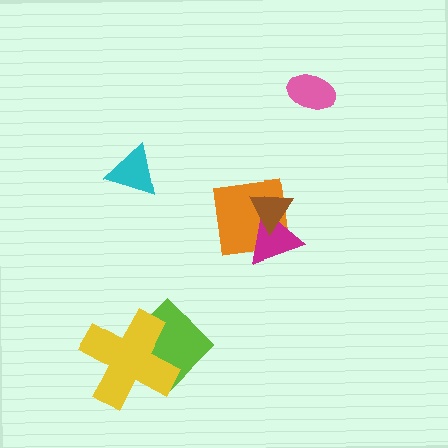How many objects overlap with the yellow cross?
1 object overlaps with the yellow cross.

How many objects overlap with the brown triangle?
2 objects overlap with the brown triangle.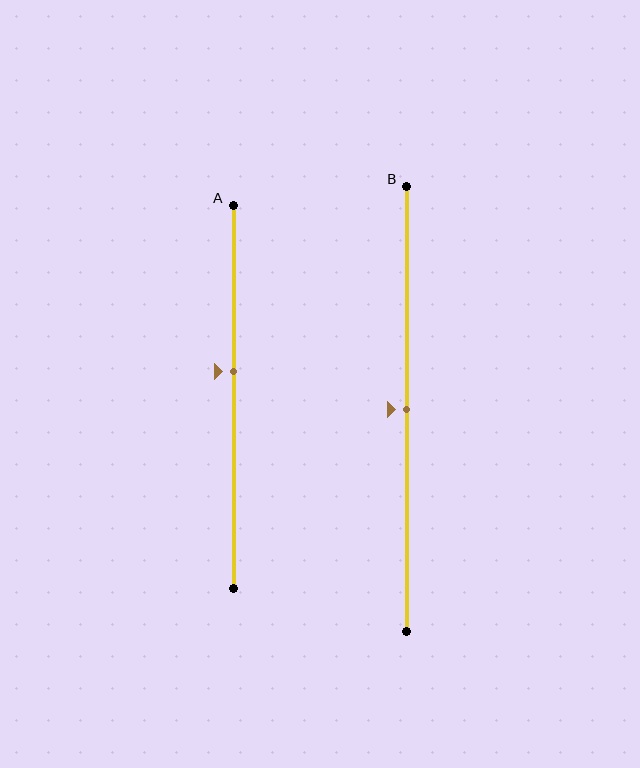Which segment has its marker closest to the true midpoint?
Segment B has its marker closest to the true midpoint.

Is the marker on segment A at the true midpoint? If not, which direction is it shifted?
No, the marker on segment A is shifted upward by about 7% of the segment length.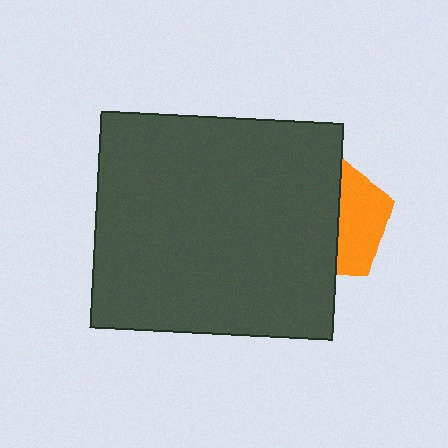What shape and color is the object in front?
The object in front is a dark gray rectangle.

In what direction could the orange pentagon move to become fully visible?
The orange pentagon could move right. That would shift it out from behind the dark gray rectangle entirely.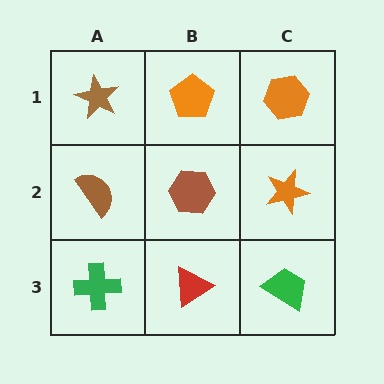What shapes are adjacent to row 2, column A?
A brown star (row 1, column A), a green cross (row 3, column A), a brown hexagon (row 2, column B).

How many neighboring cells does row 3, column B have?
3.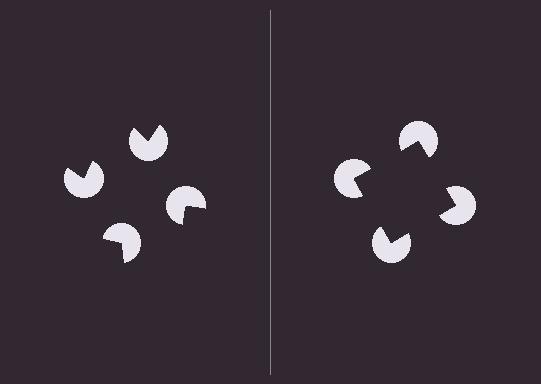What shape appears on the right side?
An illusory square.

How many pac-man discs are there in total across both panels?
8 — 4 on each side.